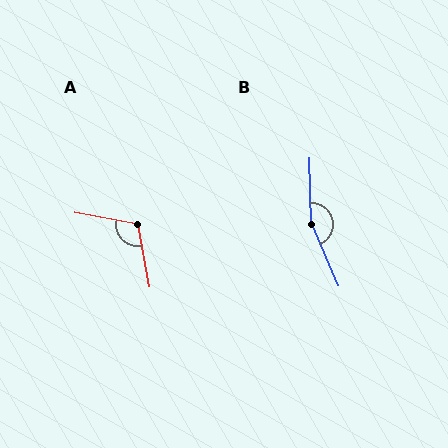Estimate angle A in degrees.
Approximately 110 degrees.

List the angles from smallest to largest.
A (110°), B (158°).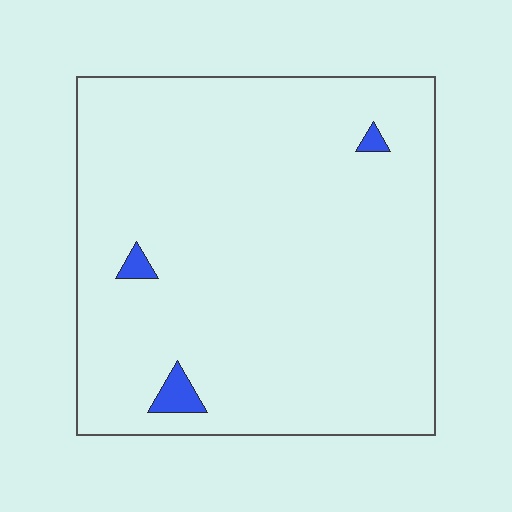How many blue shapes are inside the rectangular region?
3.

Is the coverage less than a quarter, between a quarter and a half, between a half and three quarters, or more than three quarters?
Less than a quarter.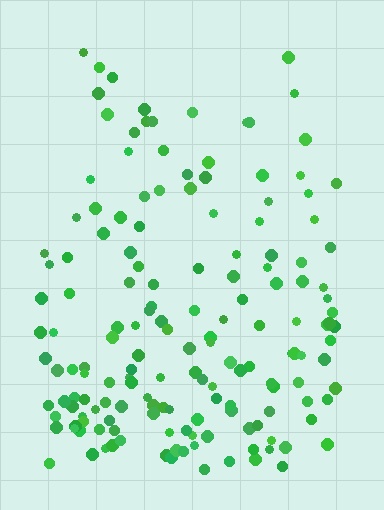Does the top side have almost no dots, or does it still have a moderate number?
Still a moderate number, just noticeably fewer than the bottom.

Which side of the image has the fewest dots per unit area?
The top.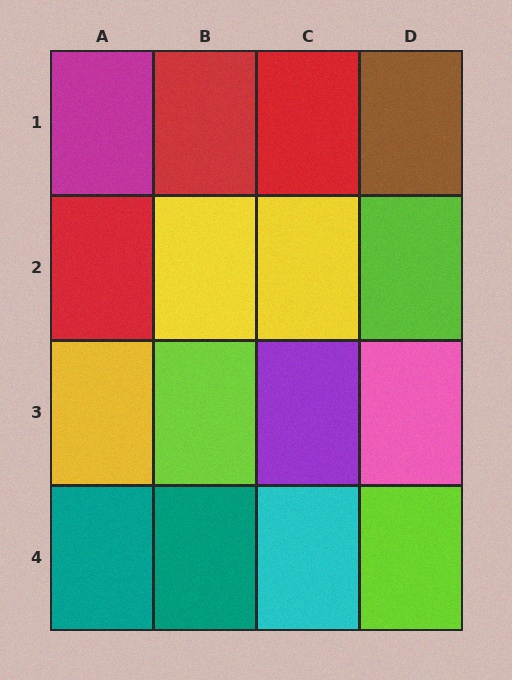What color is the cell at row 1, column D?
Brown.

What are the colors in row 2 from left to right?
Red, yellow, yellow, lime.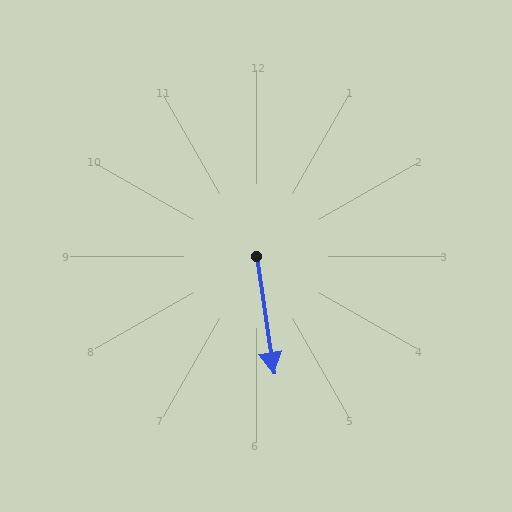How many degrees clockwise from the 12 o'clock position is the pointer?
Approximately 172 degrees.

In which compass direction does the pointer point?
South.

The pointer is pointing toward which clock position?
Roughly 6 o'clock.